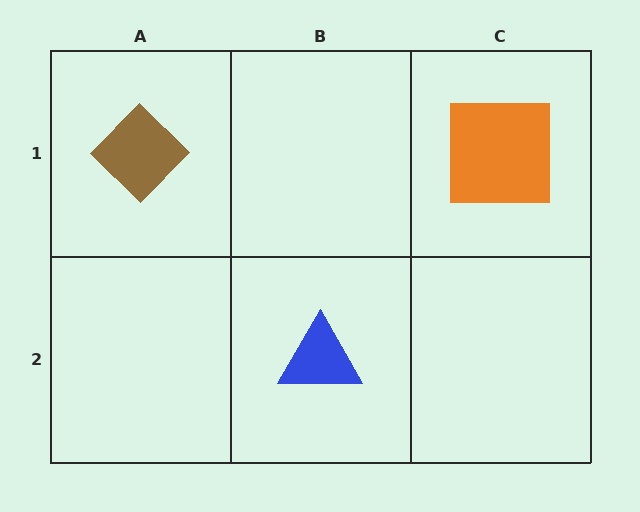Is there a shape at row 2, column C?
No, that cell is empty.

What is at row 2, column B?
A blue triangle.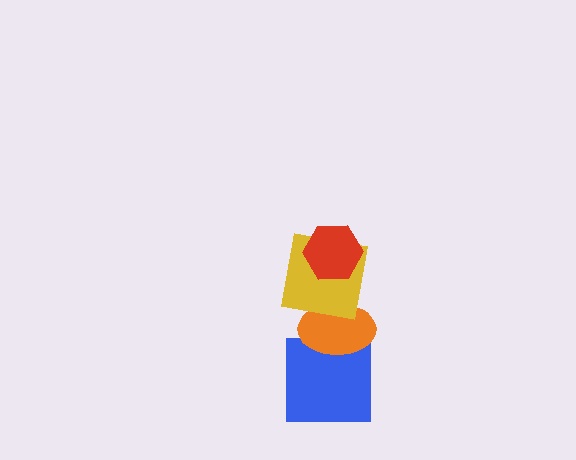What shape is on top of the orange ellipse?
The yellow square is on top of the orange ellipse.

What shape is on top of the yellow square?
The red hexagon is on top of the yellow square.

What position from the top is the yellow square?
The yellow square is 2nd from the top.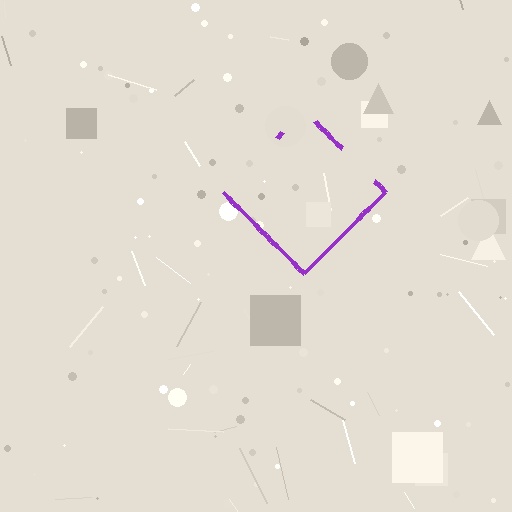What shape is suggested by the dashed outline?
The dashed outline suggests a diamond.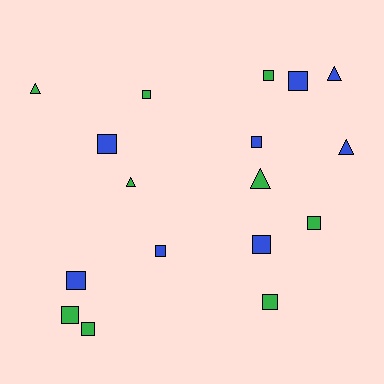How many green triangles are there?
There are 3 green triangles.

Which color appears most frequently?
Green, with 9 objects.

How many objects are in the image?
There are 17 objects.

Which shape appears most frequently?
Square, with 12 objects.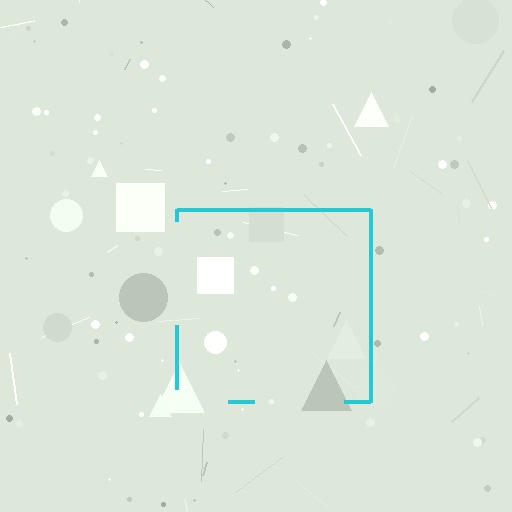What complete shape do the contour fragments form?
The contour fragments form a square.